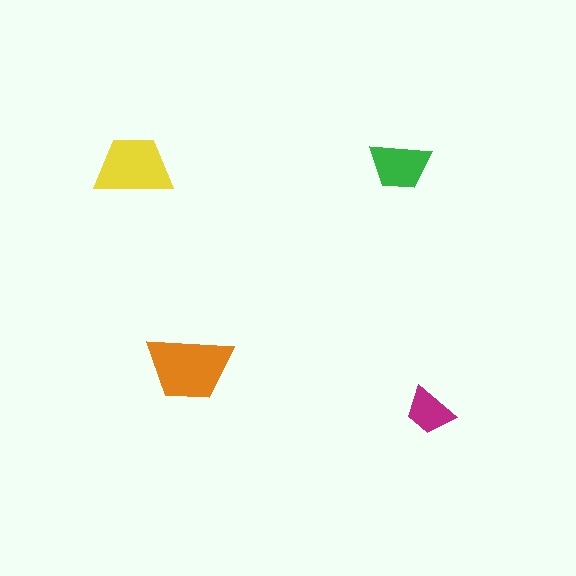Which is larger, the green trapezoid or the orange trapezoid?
The orange one.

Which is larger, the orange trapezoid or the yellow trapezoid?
The orange one.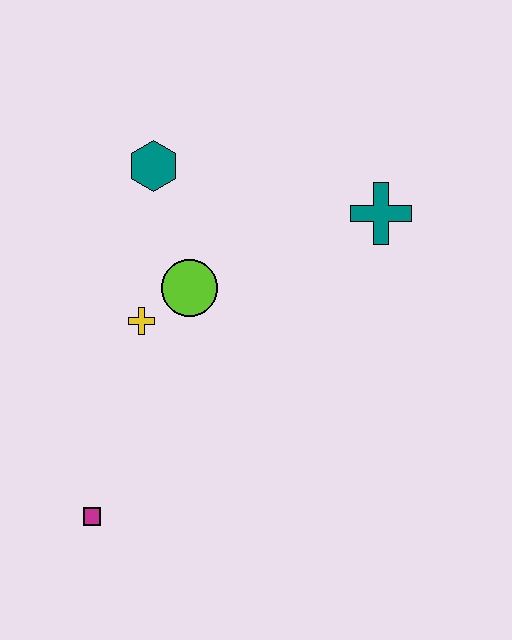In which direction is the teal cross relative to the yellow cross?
The teal cross is to the right of the yellow cross.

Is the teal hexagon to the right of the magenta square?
Yes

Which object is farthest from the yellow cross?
The teal cross is farthest from the yellow cross.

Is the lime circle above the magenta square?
Yes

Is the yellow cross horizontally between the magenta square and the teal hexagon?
Yes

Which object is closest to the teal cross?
The lime circle is closest to the teal cross.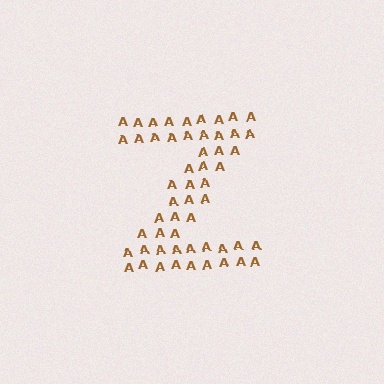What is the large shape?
The large shape is the letter Z.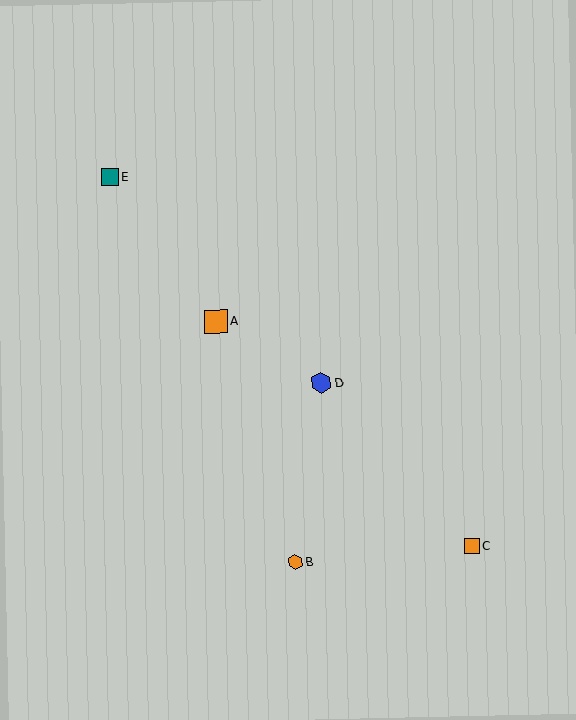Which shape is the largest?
The orange square (labeled A) is the largest.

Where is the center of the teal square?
The center of the teal square is at (110, 177).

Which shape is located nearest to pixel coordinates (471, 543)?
The orange square (labeled C) at (472, 546) is nearest to that location.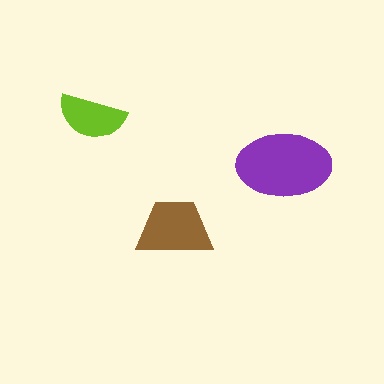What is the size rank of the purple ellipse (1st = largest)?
1st.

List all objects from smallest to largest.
The lime semicircle, the brown trapezoid, the purple ellipse.